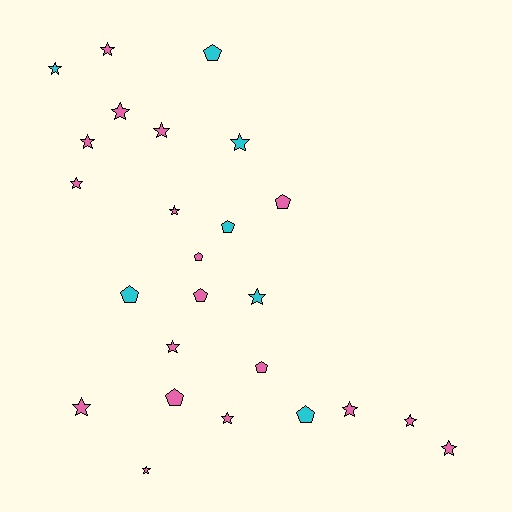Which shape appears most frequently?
Star, with 16 objects.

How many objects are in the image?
There are 25 objects.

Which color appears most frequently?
Pink, with 18 objects.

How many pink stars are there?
There are 13 pink stars.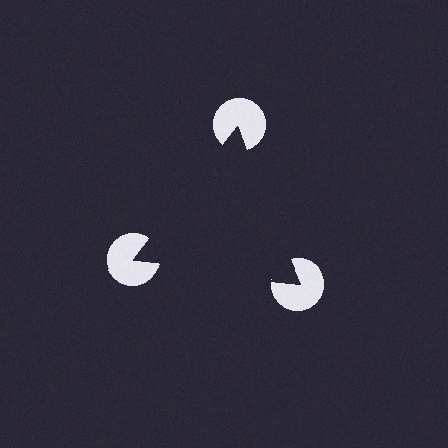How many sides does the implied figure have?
3 sides.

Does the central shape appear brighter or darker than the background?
It typically appears slightly darker than the background, even though no actual brightness change is drawn.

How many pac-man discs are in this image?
There are 3 — one at each vertex of the illusory triangle.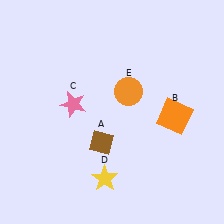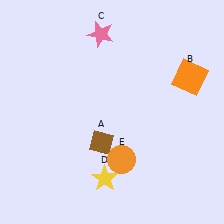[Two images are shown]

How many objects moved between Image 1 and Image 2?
3 objects moved between the two images.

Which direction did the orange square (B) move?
The orange square (B) moved up.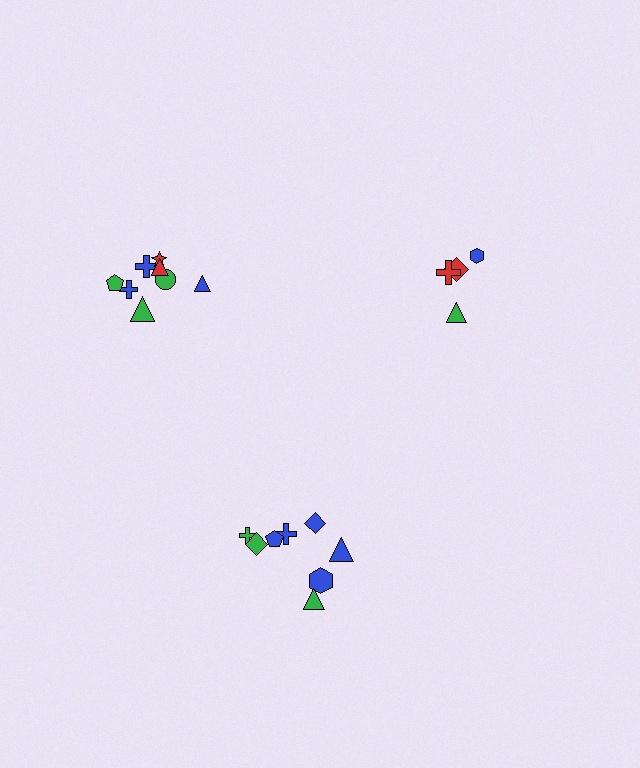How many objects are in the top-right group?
There are 4 objects.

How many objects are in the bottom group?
There are 8 objects.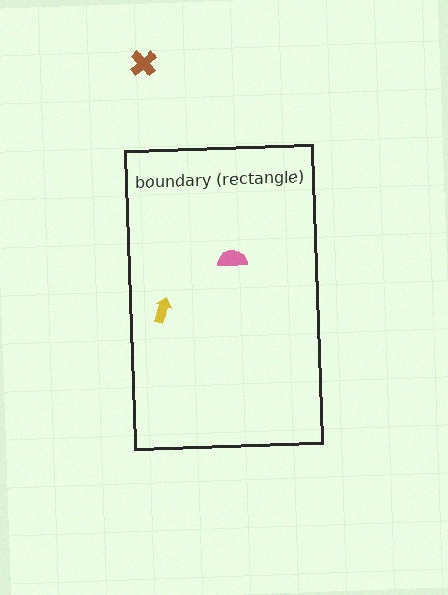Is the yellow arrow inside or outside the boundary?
Inside.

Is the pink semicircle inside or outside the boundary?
Inside.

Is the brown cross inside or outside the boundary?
Outside.